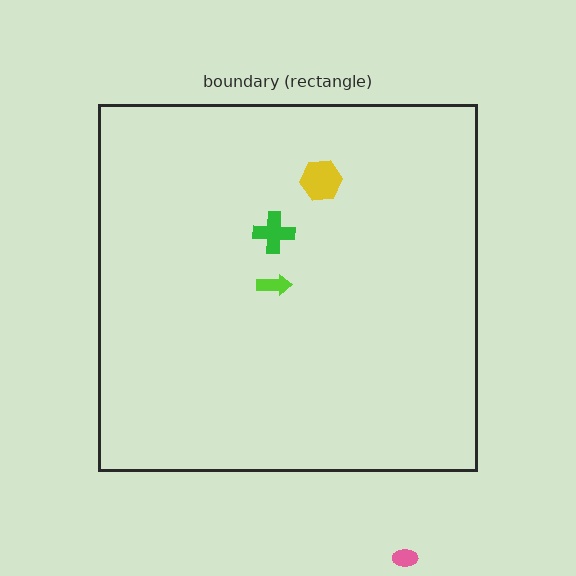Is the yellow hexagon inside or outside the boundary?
Inside.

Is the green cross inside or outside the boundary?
Inside.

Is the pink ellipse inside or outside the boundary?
Outside.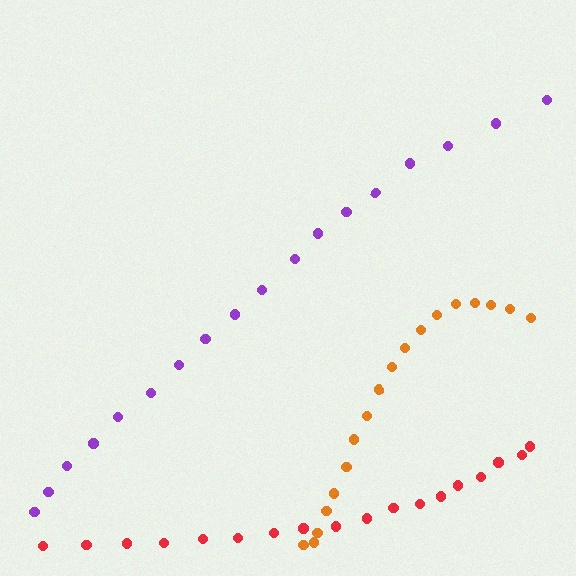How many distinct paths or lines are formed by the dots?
There are 3 distinct paths.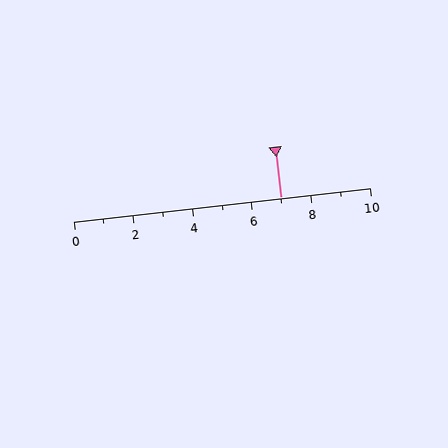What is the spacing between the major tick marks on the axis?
The major ticks are spaced 2 apart.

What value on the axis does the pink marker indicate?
The marker indicates approximately 7.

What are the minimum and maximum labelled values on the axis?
The axis runs from 0 to 10.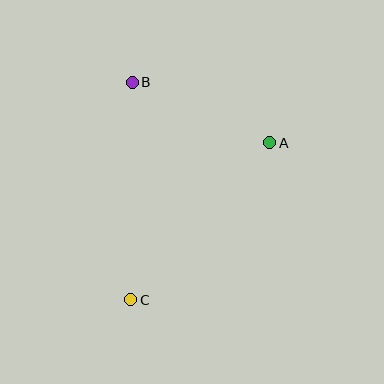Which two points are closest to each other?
Points A and B are closest to each other.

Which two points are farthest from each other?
Points B and C are farthest from each other.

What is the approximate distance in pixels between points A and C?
The distance between A and C is approximately 209 pixels.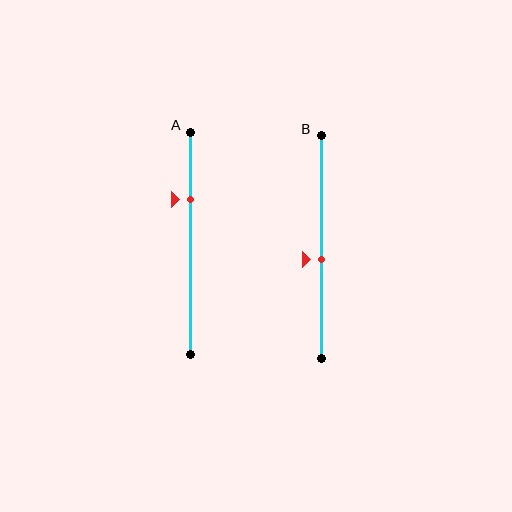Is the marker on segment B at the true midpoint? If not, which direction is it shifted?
No, the marker on segment B is shifted downward by about 5% of the segment length.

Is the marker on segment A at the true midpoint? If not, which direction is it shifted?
No, the marker on segment A is shifted upward by about 20% of the segment length.